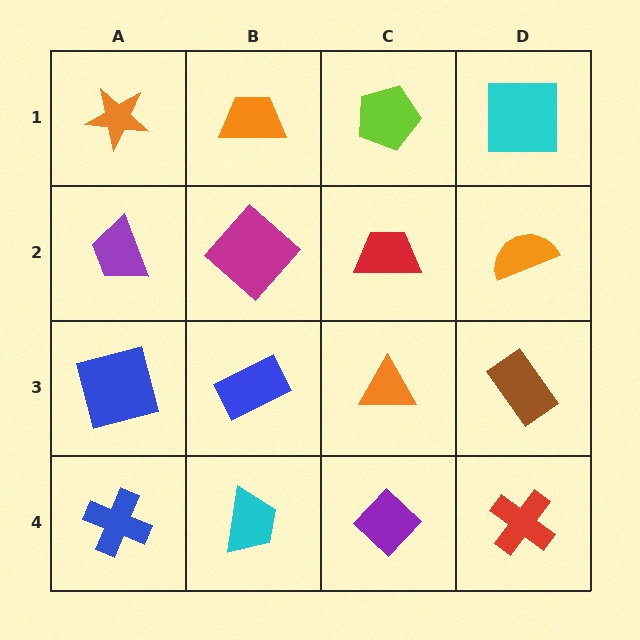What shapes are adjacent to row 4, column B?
A blue rectangle (row 3, column B), a blue cross (row 4, column A), a purple diamond (row 4, column C).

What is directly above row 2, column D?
A cyan square.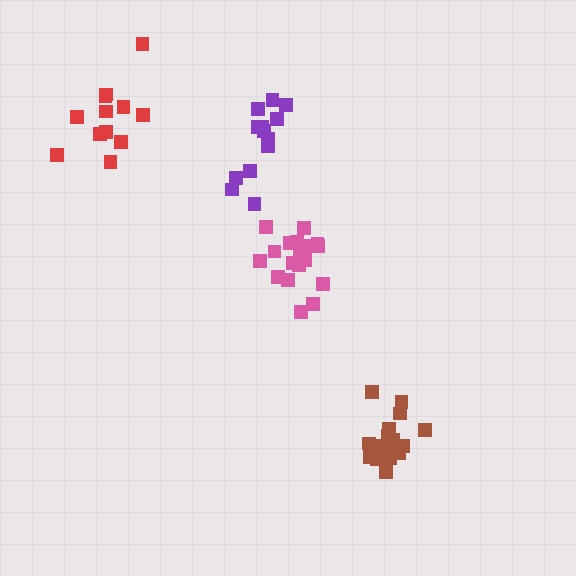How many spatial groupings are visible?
There are 4 spatial groupings.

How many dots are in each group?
Group 1: 13 dots, Group 2: 18 dots, Group 3: 12 dots, Group 4: 18 dots (61 total).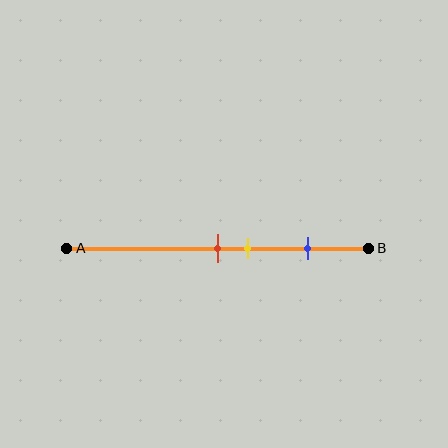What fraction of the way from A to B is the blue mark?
The blue mark is approximately 80% (0.8) of the way from A to B.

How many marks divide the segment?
There are 3 marks dividing the segment.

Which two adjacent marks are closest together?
The red and yellow marks are the closest adjacent pair.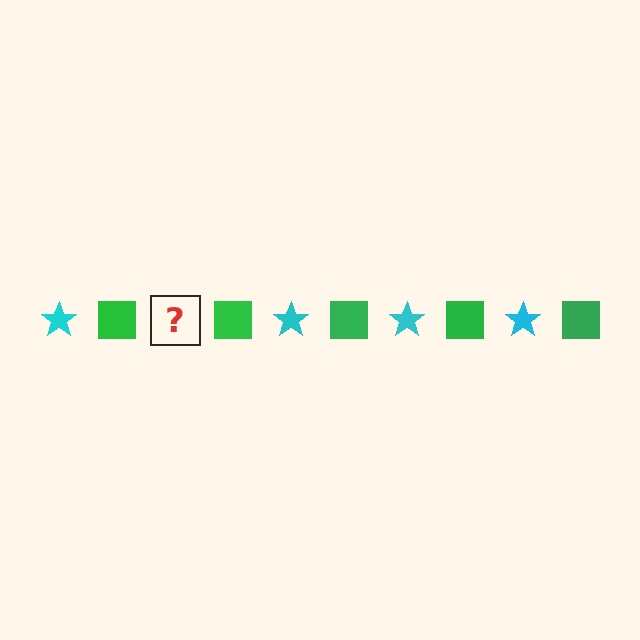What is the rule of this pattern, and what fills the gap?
The rule is that the pattern alternates between cyan star and green square. The gap should be filled with a cyan star.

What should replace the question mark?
The question mark should be replaced with a cyan star.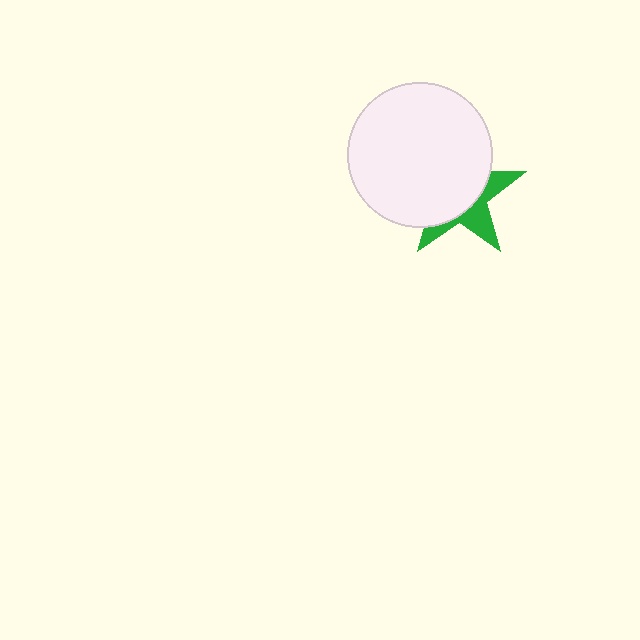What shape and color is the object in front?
The object in front is a white circle.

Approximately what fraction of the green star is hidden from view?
Roughly 65% of the green star is hidden behind the white circle.